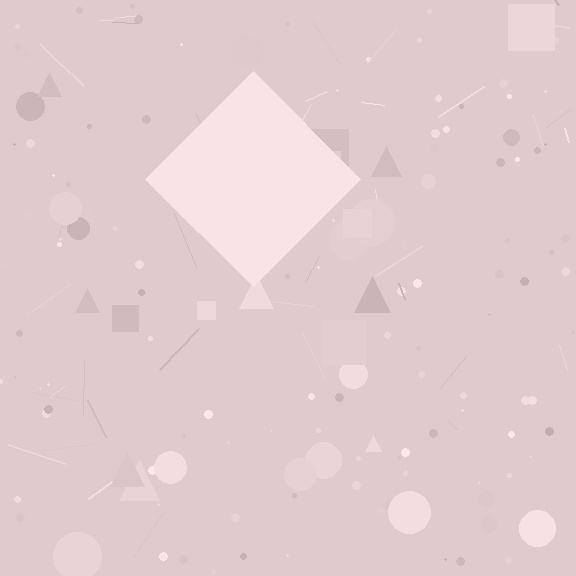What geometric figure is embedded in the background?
A diamond is embedded in the background.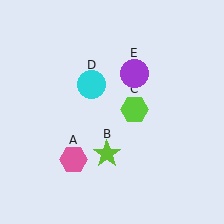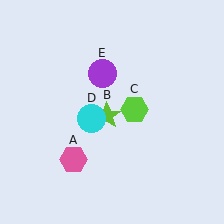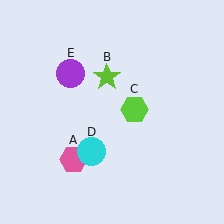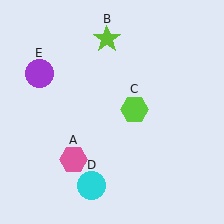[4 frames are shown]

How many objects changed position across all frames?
3 objects changed position: lime star (object B), cyan circle (object D), purple circle (object E).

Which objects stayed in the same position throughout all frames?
Pink hexagon (object A) and lime hexagon (object C) remained stationary.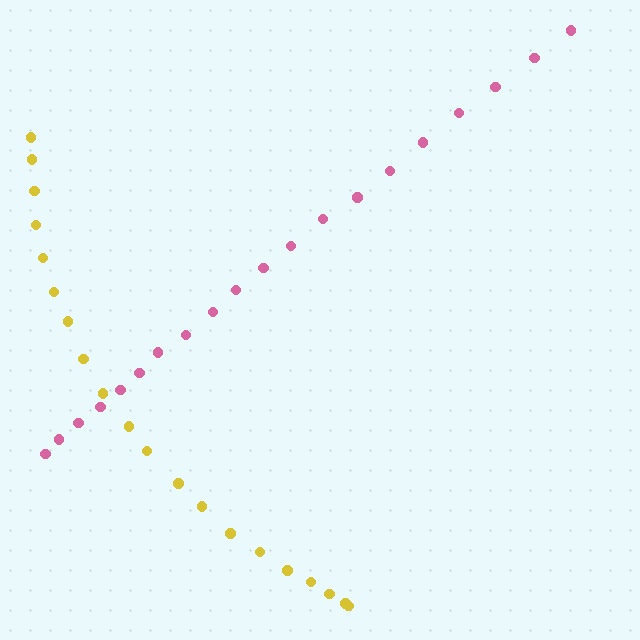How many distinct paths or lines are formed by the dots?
There are 2 distinct paths.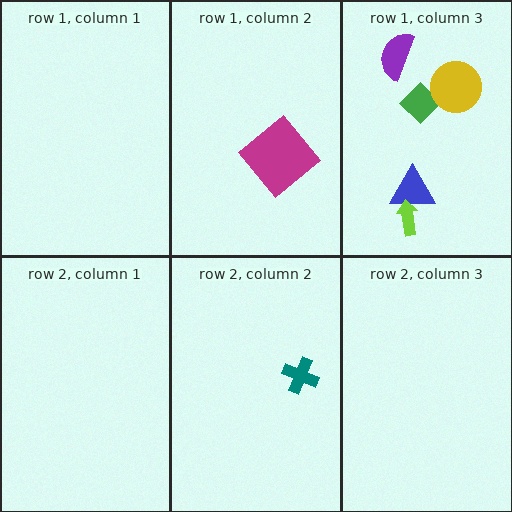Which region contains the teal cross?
The row 2, column 2 region.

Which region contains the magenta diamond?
The row 1, column 2 region.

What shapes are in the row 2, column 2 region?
The teal cross.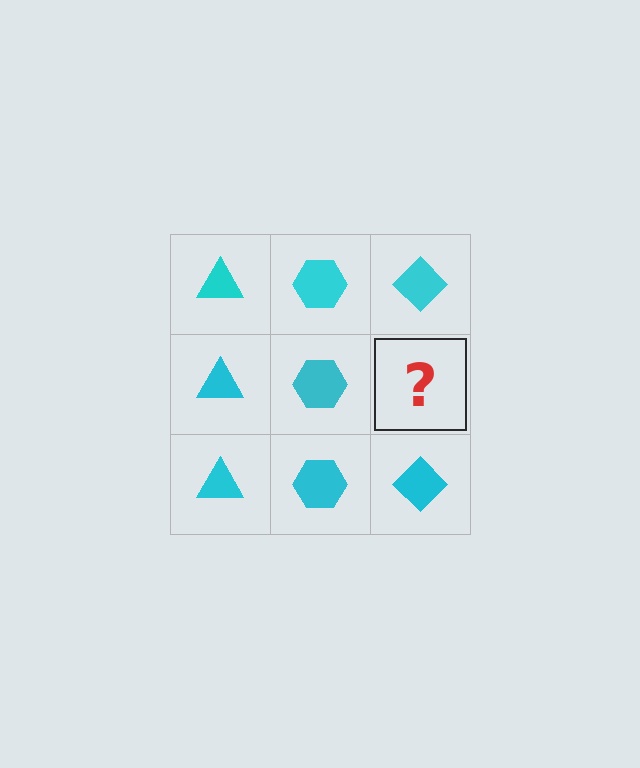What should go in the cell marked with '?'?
The missing cell should contain a cyan diamond.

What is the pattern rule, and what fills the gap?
The rule is that each column has a consistent shape. The gap should be filled with a cyan diamond.